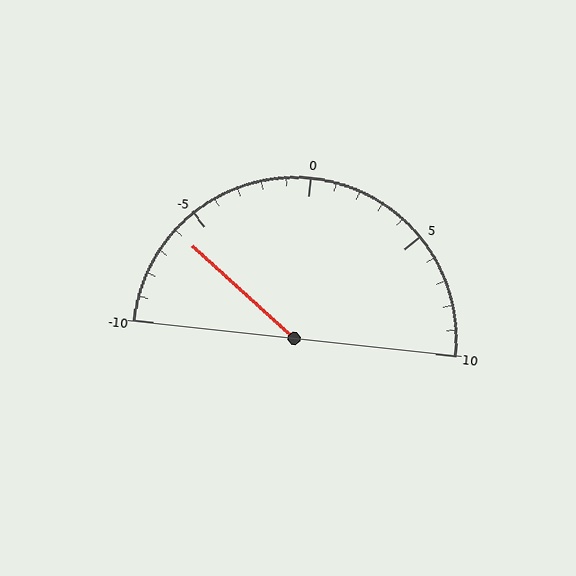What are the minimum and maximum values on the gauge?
The gauge ranges from -10 to 10.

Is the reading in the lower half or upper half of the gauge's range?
The reading is in the lower half of the range (-10 to 10).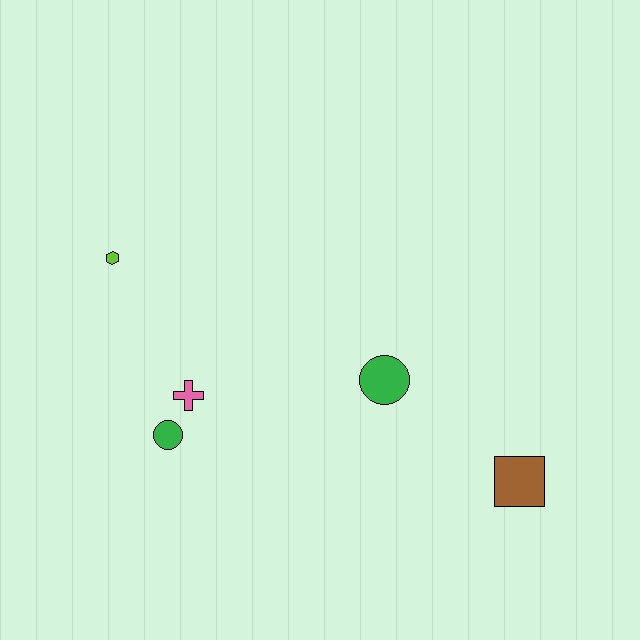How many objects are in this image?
There are 5 objects.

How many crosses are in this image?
There is 1 cross.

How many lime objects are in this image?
There is 1 lime object.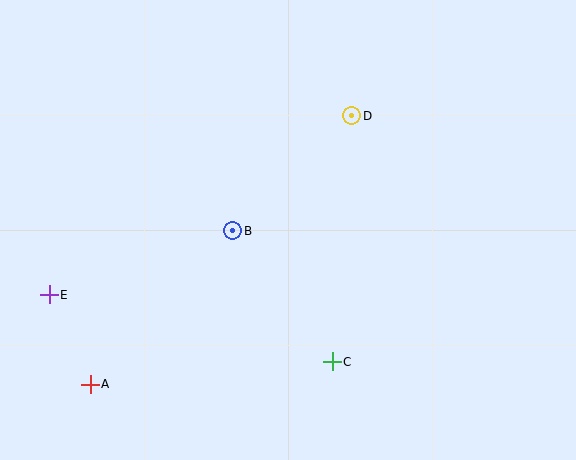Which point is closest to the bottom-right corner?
Point C is closest to the bottom-right corner.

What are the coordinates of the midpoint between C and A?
The midpoint between C and A is at (211, 373).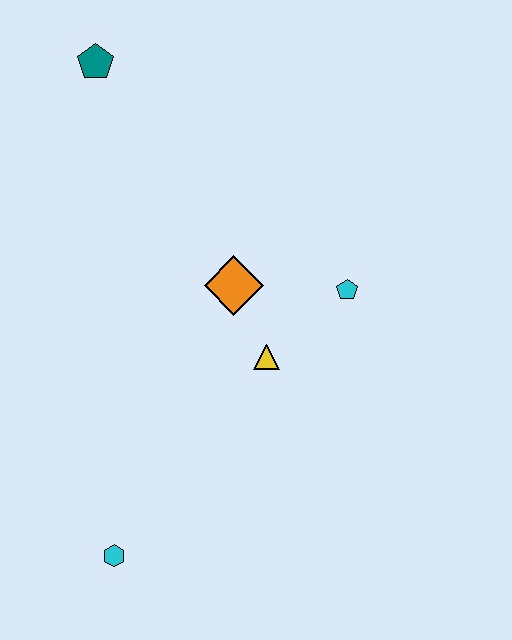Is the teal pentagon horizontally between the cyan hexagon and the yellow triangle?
No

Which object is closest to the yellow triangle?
The orange diamond is closest to the yellow triangle.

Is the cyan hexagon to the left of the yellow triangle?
Yes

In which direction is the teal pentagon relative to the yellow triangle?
The teal pentagon is above the yellow triangle.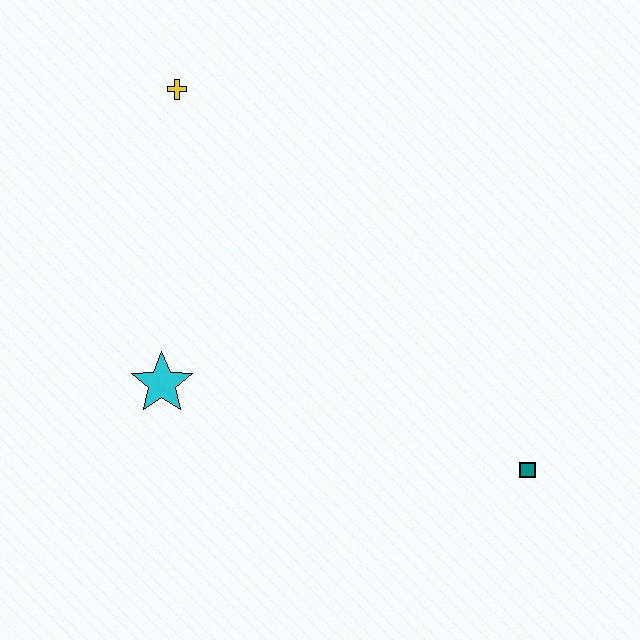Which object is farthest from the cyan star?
The teal square is farthest from the cyan star.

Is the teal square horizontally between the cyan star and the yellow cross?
No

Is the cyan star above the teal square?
Yes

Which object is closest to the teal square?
The cyan star is closest to the teal square.